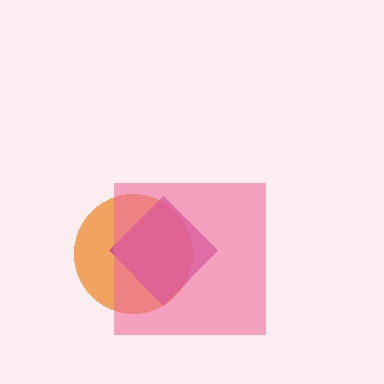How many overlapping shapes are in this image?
There are 3 overlapping shapes in the image.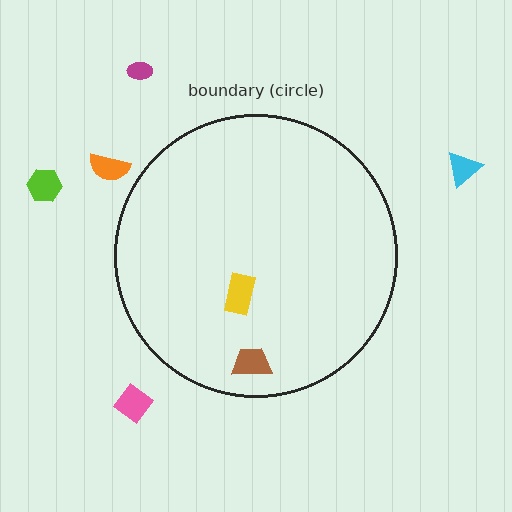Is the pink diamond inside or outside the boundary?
Outside.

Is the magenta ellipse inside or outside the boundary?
Outside.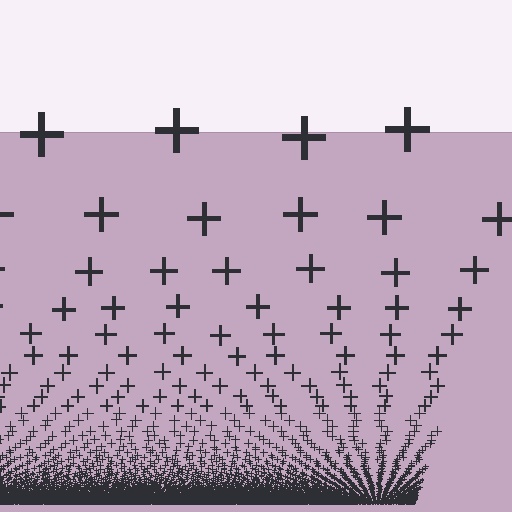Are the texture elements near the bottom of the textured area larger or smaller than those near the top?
Smaller. The gradient is inverted — elements near the bottom are smaller and denser.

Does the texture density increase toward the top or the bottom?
Density increases toward the bottom.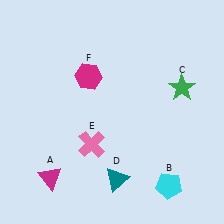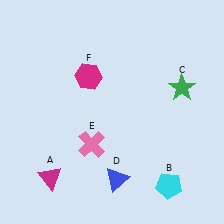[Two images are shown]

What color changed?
The triangle (D) changed from teal in Image 1 to blue in Image 2.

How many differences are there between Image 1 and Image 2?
There is 1 difference between the two images.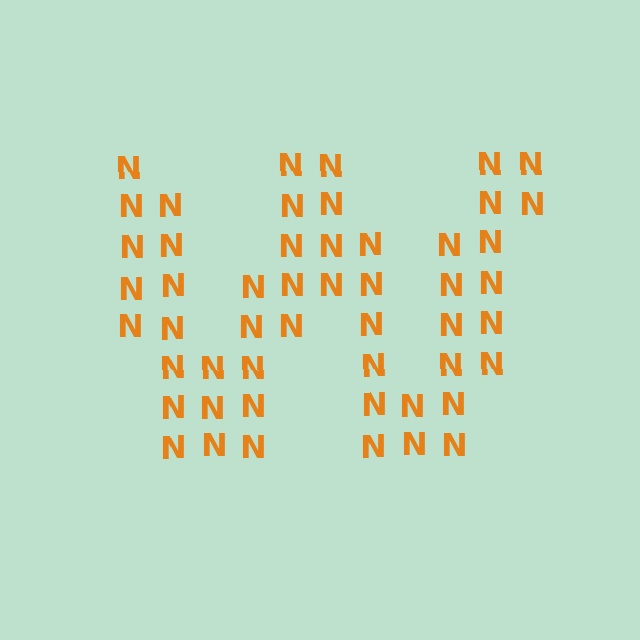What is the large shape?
The large shape is the letter W.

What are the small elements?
The small elements are letter N's.